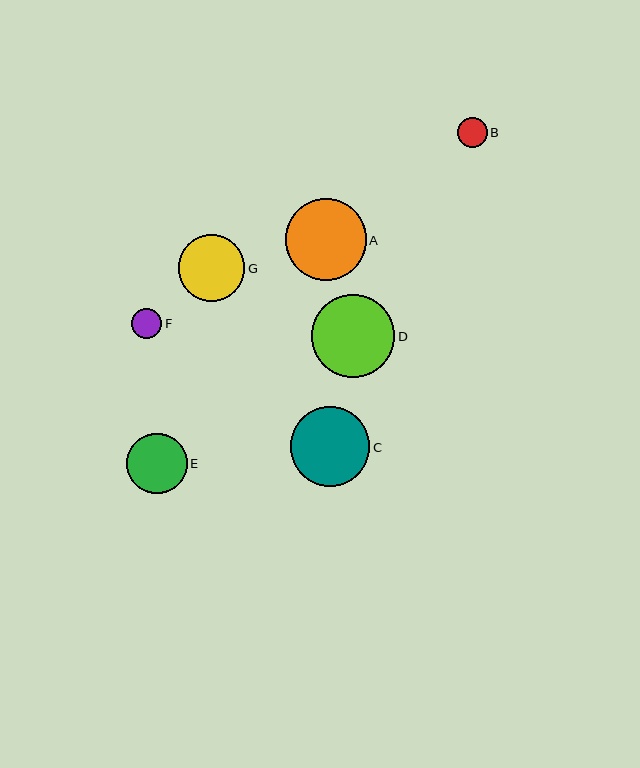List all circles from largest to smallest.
From largest to smallest: D, A, C, G, E, F, B.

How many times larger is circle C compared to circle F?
Circle C is approximately 2.7 times the size of circle F.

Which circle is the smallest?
Circle B is the smallest with a size of approximately 29 pixels.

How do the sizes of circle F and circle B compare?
Circle F and circle B are approximately the same size.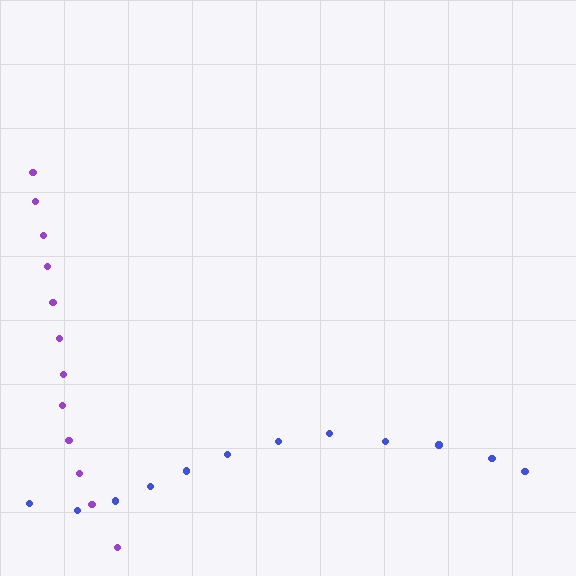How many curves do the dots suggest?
There are 2 distinct paths.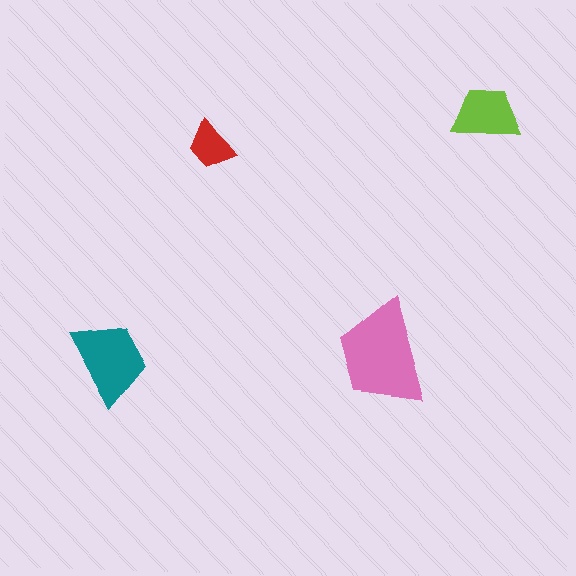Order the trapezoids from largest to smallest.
the pink one, the teal one, the lime one, the red one.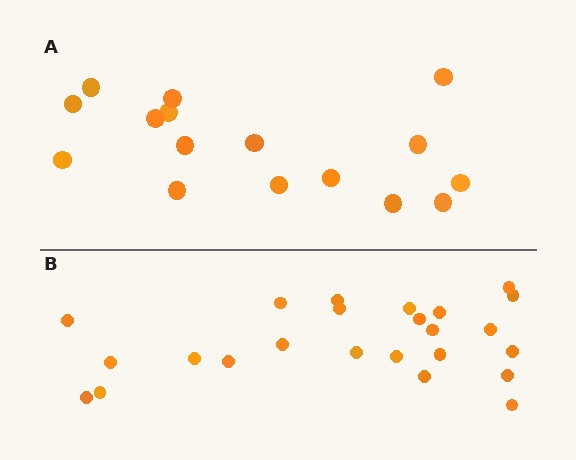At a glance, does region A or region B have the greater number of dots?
Region B (the bottom region) has more dots.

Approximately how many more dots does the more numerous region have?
Region B has roughly 8 or so more dots than region A.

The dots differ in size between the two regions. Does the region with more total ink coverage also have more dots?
No. Region A has more total ink coverage because its dots are larger, but region B actually contains more individual dots. Total area can be misleading — the number of items is what matters here.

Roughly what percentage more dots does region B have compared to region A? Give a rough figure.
About 50% more.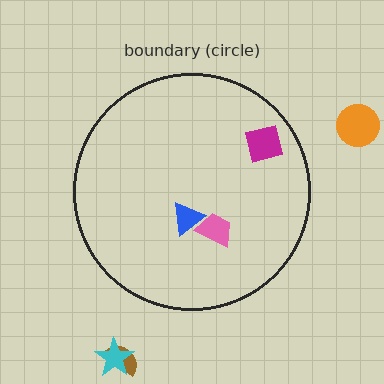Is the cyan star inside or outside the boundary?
Outside.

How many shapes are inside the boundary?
3 inside, 3 outside.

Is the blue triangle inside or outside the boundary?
Inside.